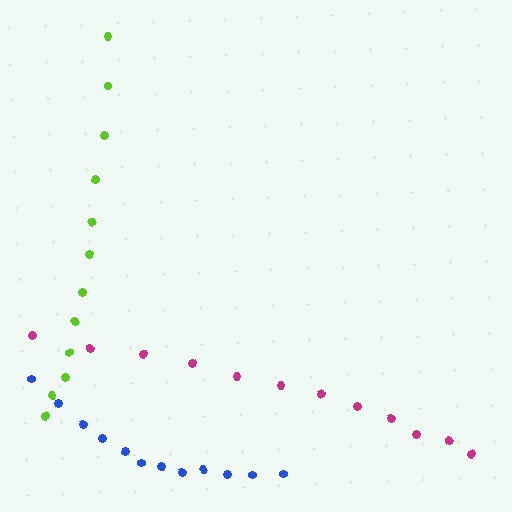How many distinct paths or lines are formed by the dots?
There are 3 distinct paths.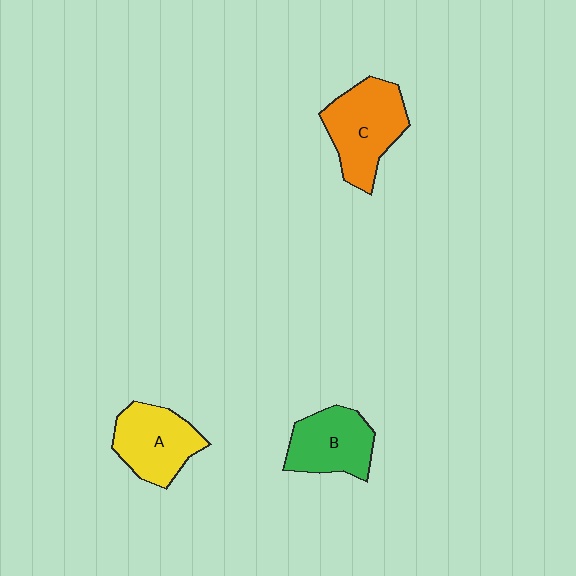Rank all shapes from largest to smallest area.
From largest to smallest: C (orange), A (yellow), B (green).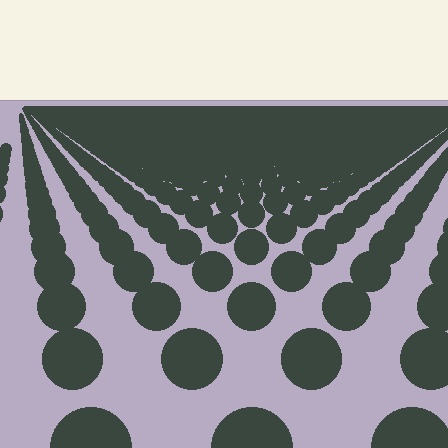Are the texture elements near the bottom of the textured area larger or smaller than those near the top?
Larger. Near the bottom, elements are closer to the viewer and appear at a bigger on-screen size.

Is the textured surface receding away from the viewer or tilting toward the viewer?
The surface is receding away from the viewer. Texture elements get smaller and denser toward the top.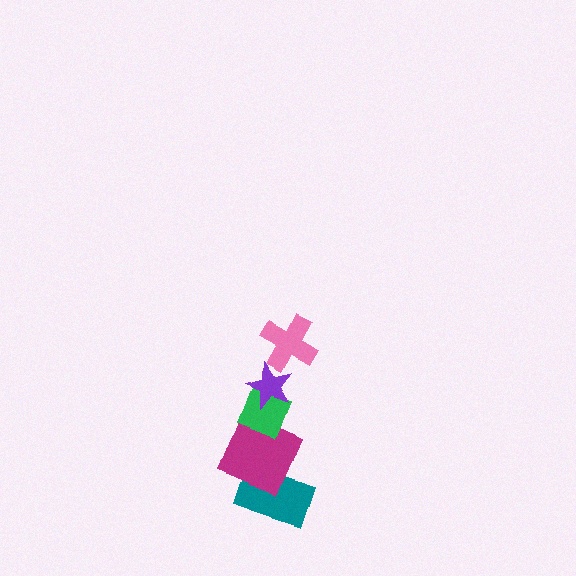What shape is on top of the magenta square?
The green diamond is on top of the magenta square.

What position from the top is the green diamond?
The green diamond is 3rd from the top.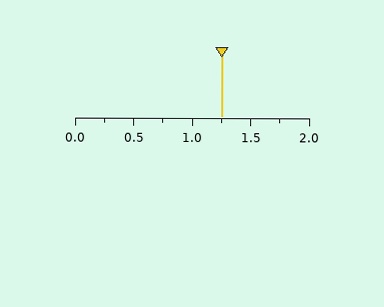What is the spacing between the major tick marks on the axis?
The major ticks are spaced 0.5 apart.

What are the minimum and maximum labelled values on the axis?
The axis runs from 0.0 to 2.0.